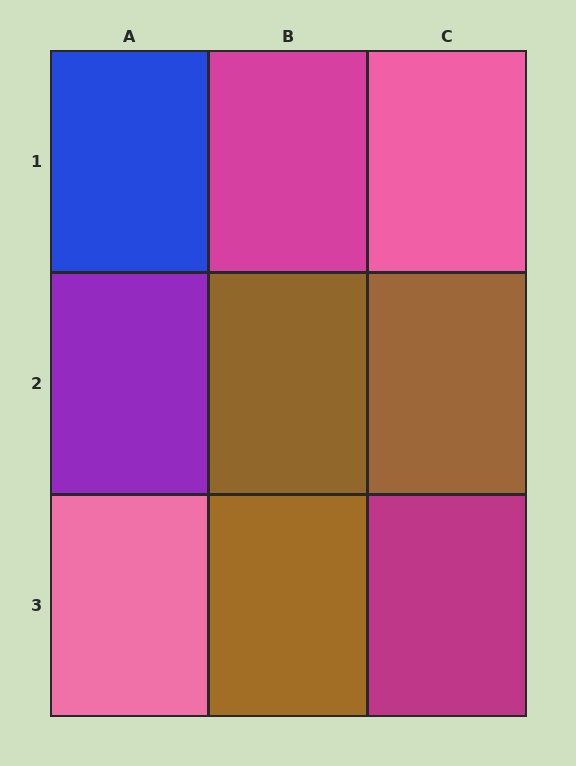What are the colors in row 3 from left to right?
Pink, brown, magenta.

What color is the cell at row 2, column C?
Brown.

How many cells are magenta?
2 cells are magenta.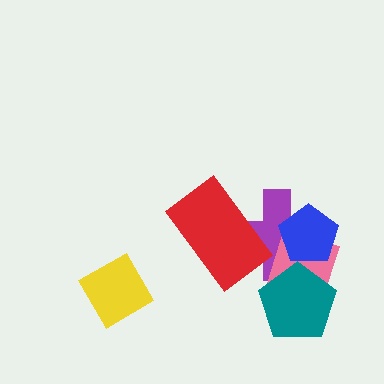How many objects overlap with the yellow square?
0 objects overlap with the yellow square.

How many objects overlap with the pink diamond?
3 objects overlap with the pink diamond.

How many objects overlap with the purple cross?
4 objects overlap with the purple cross.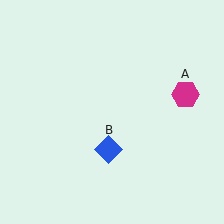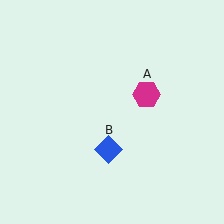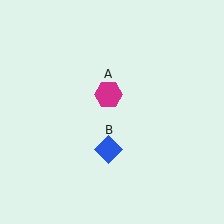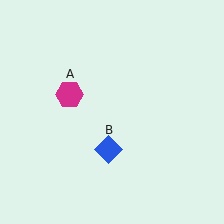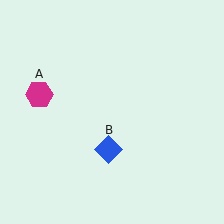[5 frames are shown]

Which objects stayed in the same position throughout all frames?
Blue diamond (object B) remained stationary.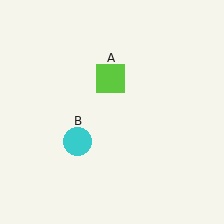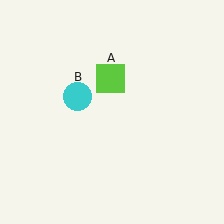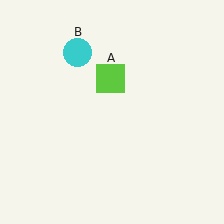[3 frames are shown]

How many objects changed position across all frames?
1 object changed position: cyan circle (object B).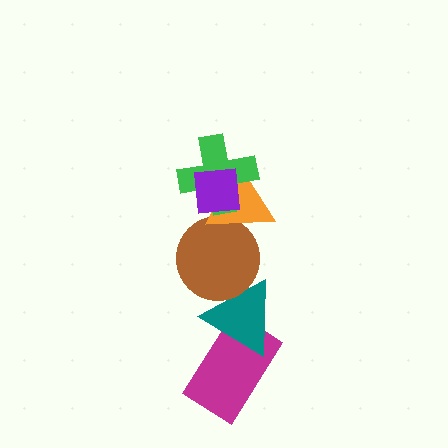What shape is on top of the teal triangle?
The brown circle is on top of the teal triangle.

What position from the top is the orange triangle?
The orange triangle is 3rd from the top.